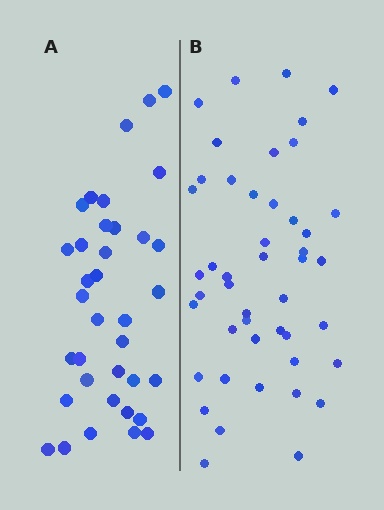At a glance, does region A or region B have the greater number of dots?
Region B (the right region) has more dots.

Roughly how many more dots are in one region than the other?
Region B has roughly 10 or so more dots than region A.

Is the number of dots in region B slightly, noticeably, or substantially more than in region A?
Region B has noticeably more, but not dramatically so. The ratio is roughly 1.3 to 1.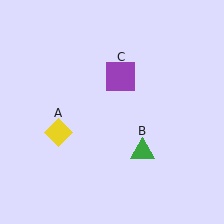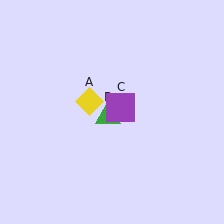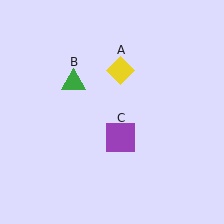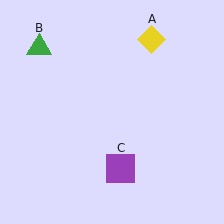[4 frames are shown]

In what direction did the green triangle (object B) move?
The green triangle (object B) moved up and to the left.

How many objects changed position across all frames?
3 objects changed position: yellow diamond (object A), green triangle (object B), purple square (object C).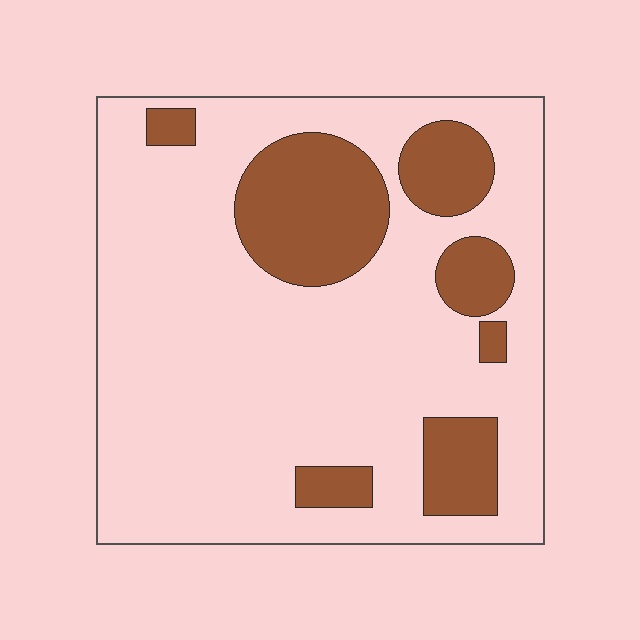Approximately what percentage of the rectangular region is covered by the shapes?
Approximately 20%.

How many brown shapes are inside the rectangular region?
7.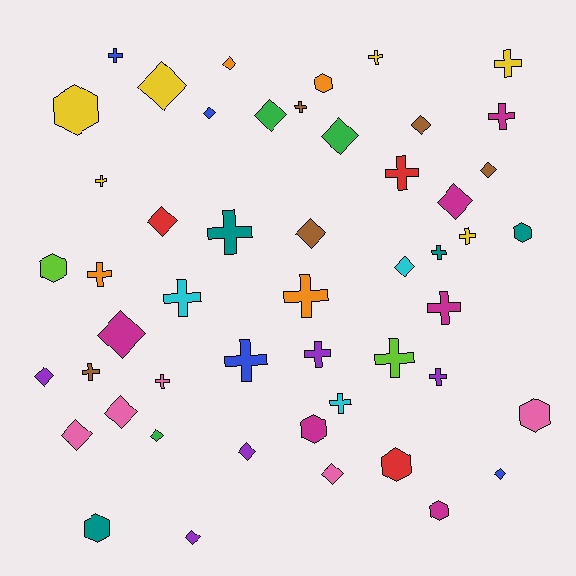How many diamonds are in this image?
There are 20 diamonds.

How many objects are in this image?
There are 50 objects.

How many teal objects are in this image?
There are 4 teal objects.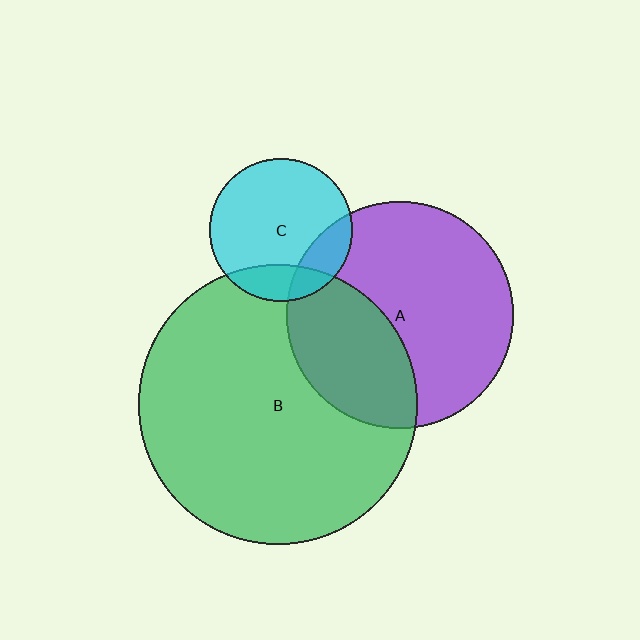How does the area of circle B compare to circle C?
Approximately 3.8 times.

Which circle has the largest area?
Circle B (green).